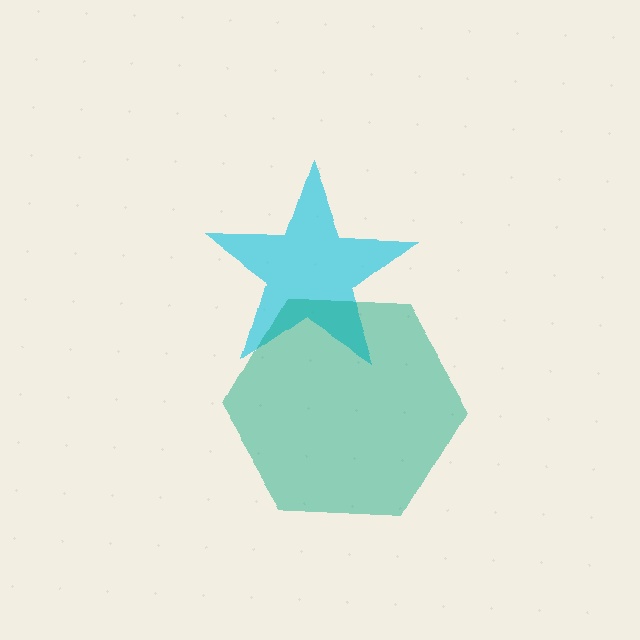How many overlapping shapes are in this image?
There are 2 overlapping shapes in the image.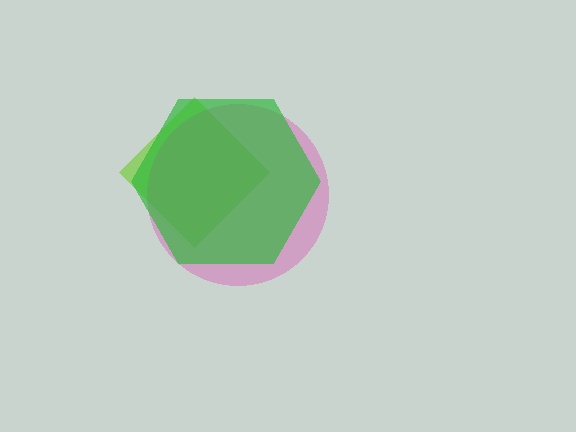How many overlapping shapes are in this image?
There are 3 overlapping shapes in the image.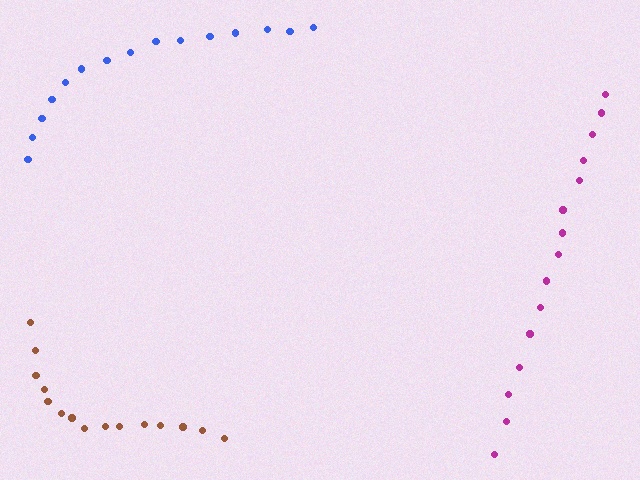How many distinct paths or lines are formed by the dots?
There are 3 distinct paths.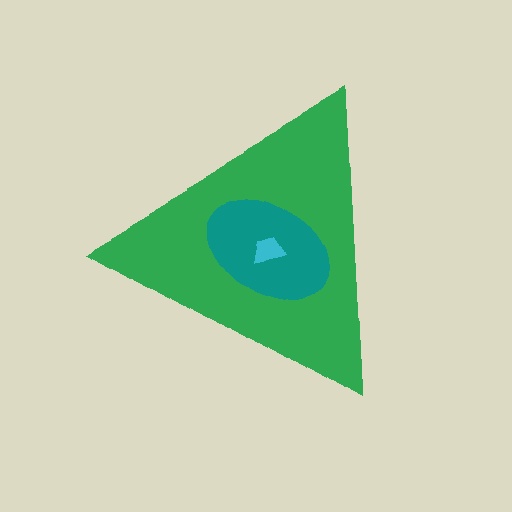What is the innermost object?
The cyan trapezoid.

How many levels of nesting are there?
3.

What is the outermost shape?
The green triangle.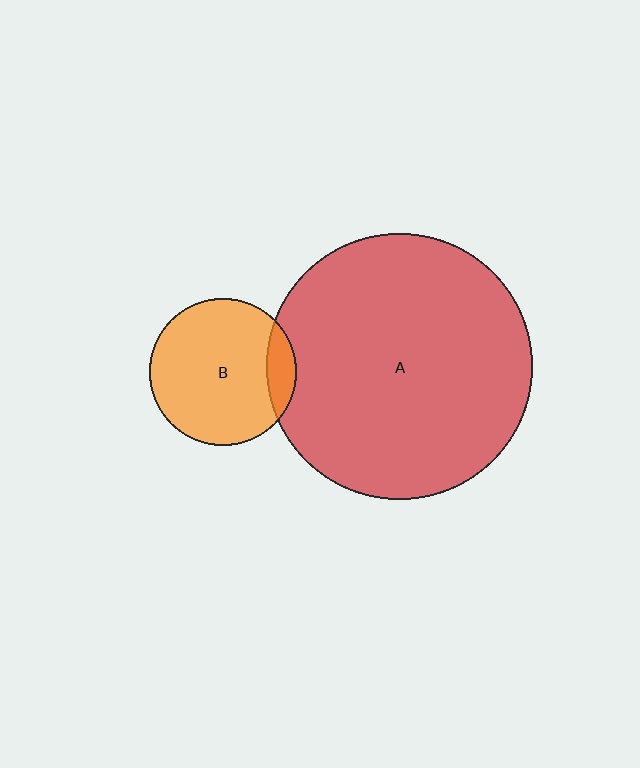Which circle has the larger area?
Circle A (red).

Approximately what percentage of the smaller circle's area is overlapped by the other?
Approximately 10%.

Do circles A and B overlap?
Yes.